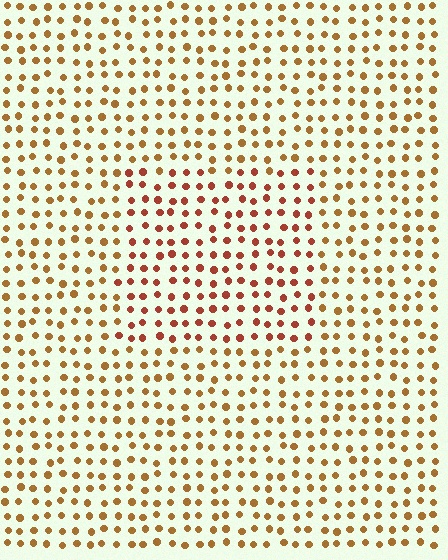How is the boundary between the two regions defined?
The boundary is defined purely by a slight shift in hue (about 27 degrees). Spacing, size, and orientation are identical on both sides.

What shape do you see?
I see a rectangle.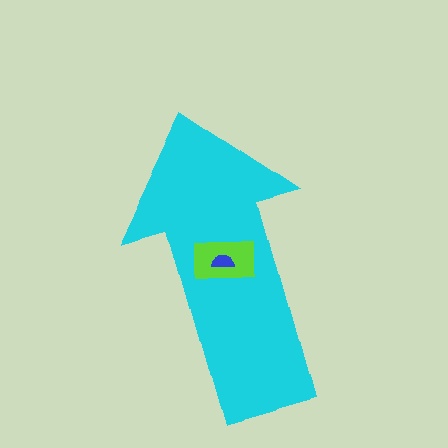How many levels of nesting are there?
3.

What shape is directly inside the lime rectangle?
The blue semicircle.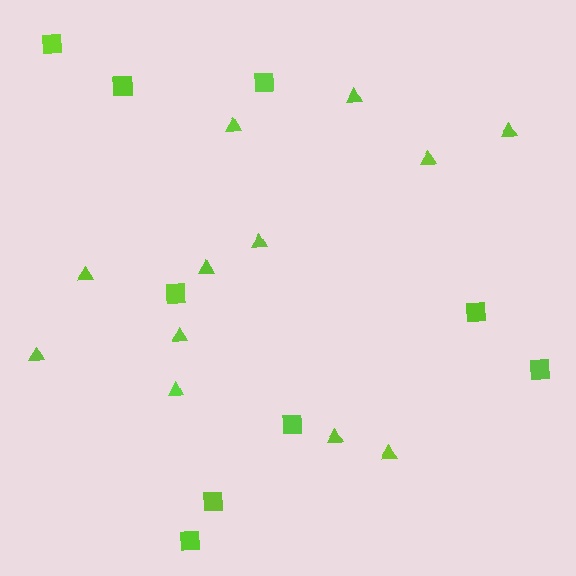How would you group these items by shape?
There are 2 groups: one group of triangles (12) and one group of squares (9).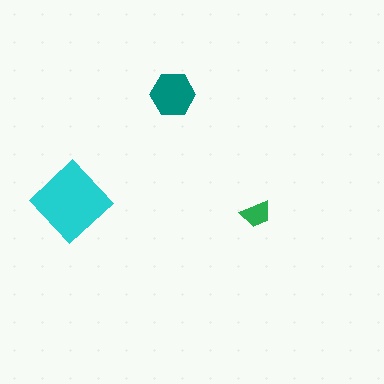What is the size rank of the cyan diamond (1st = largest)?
1st.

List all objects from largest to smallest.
The cyan diamond, the teal hexagon, the green trapezoid.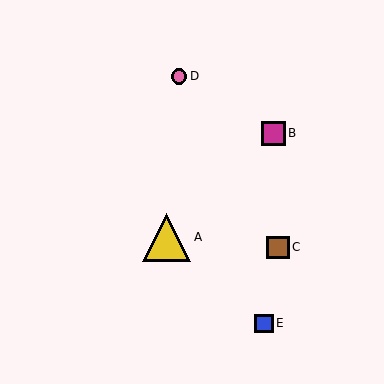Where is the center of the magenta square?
The center of the magenta square is at (273, 133).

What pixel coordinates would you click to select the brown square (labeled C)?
Click at (278, 247) to select the brown square C.